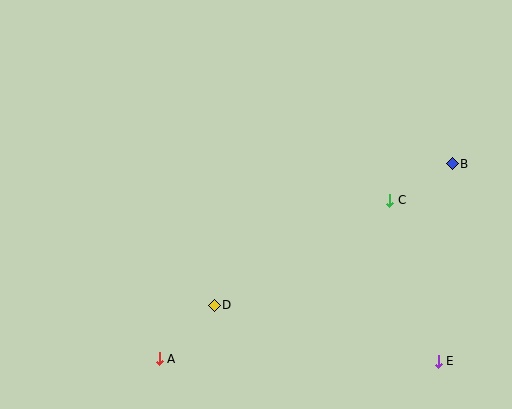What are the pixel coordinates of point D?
Point D is at (214, 305).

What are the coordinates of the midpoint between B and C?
The midpoint between B and C is at (421, 182).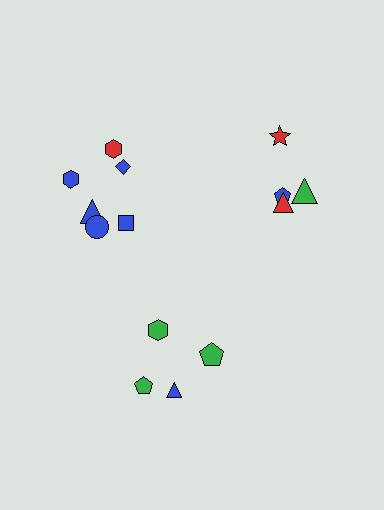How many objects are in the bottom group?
There are 4 objects.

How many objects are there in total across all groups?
There are 14 objects.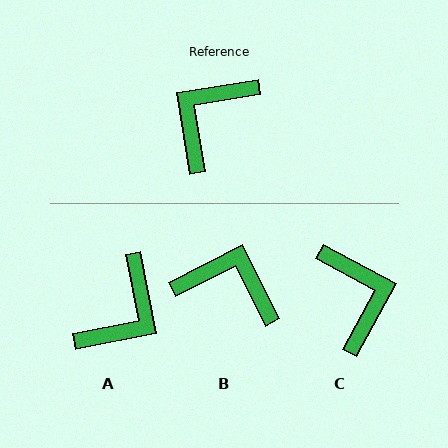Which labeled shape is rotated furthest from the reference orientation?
A, about 178 degrees away.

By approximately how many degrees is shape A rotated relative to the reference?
Approximately 178 degrees clockwise.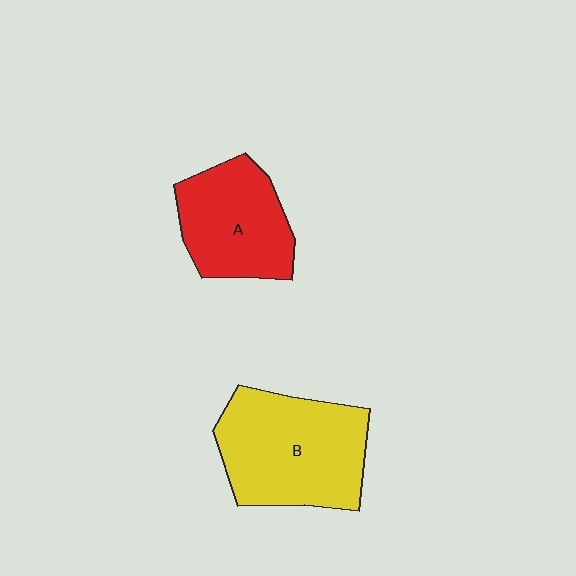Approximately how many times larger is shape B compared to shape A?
Approximately 1.4 times.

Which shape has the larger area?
Shape B (yellow).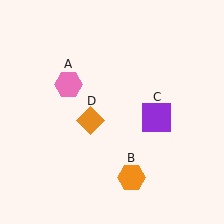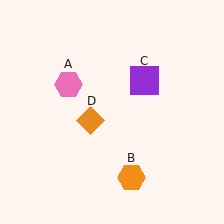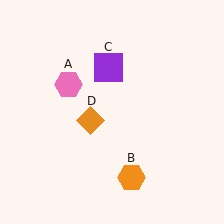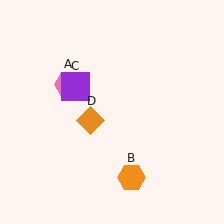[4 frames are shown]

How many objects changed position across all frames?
1 object changed position: purple square (object C).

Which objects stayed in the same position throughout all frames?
Pink hexagon (object A) and orange hexagon (object B) and orange diamond (object D) remained stationary.